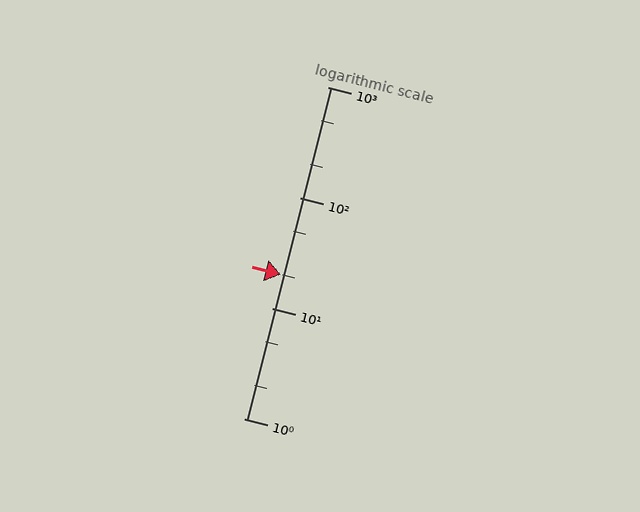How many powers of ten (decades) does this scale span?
The scale spans 3 decades, from 1 to 1000.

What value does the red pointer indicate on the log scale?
The pointer indicates approximately 20.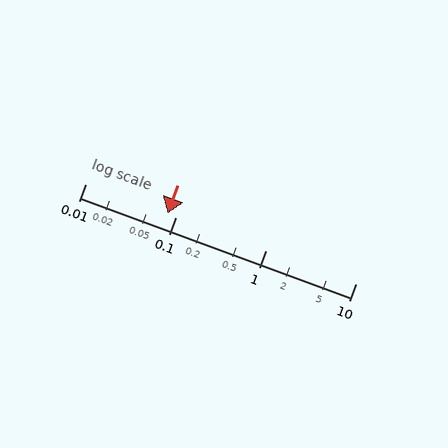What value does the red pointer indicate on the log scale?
The pointer indicates approximately 0.081.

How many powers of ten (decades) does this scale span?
The scale spans 3 decades, from 0.01 to 10.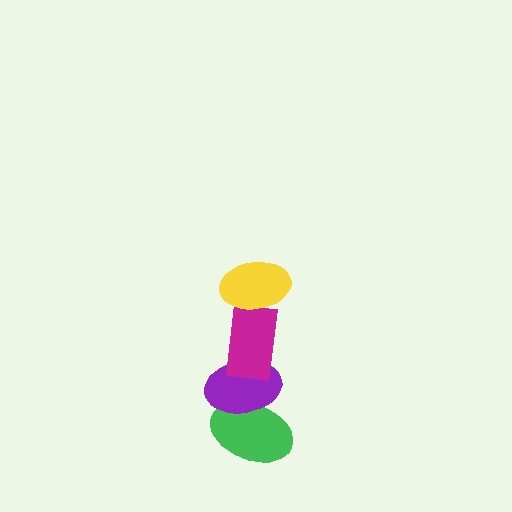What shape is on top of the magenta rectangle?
The yellow ellipse is on top of the magenta rectangle.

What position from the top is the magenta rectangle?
The magenta rectangle is 2nd from the top.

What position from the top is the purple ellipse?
The purple ellipse is 3rd from the top.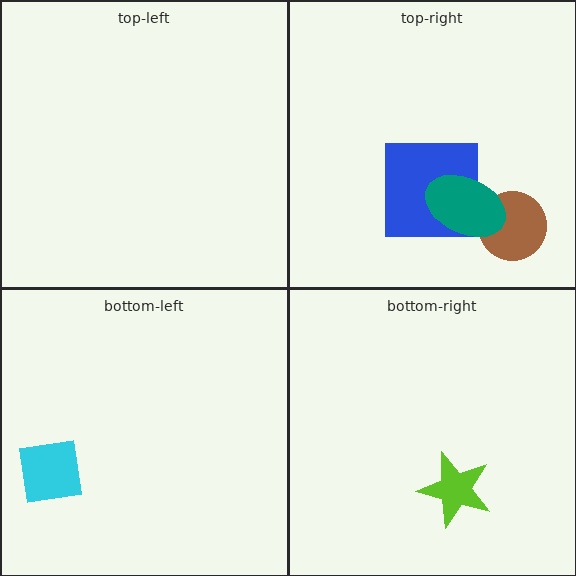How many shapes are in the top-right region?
3.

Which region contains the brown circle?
The top-right region.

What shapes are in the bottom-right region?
The lime star.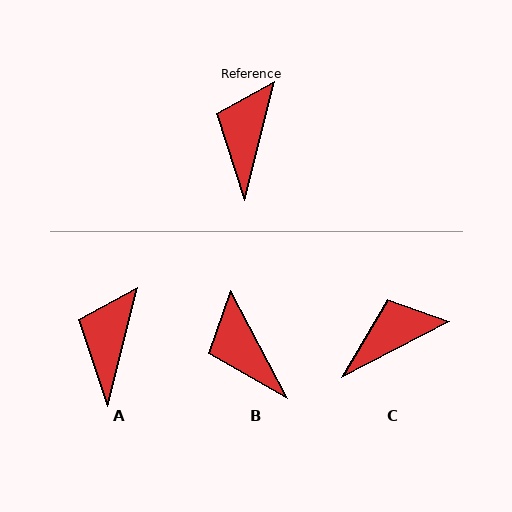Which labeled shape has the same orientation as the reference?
A.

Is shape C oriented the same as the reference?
No, it is off by about 49 degrees.